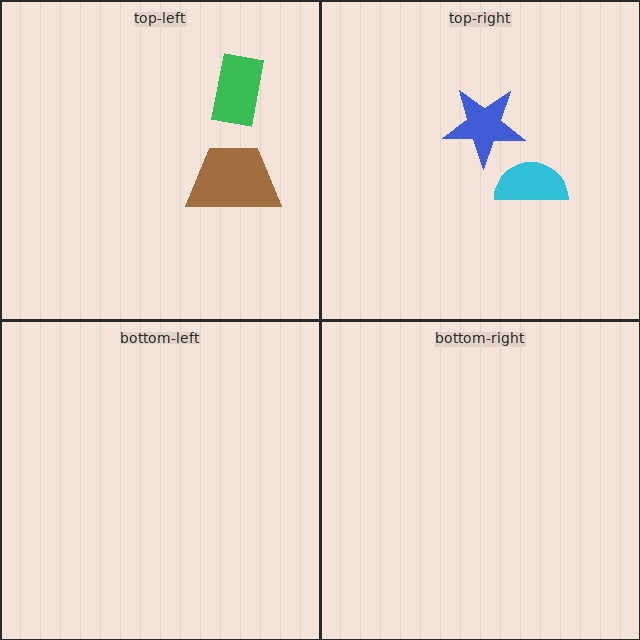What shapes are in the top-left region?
The green rectangle, the brown trapezoid.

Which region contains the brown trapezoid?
The top-left region.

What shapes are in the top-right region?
The cyan semicircle, the blue star.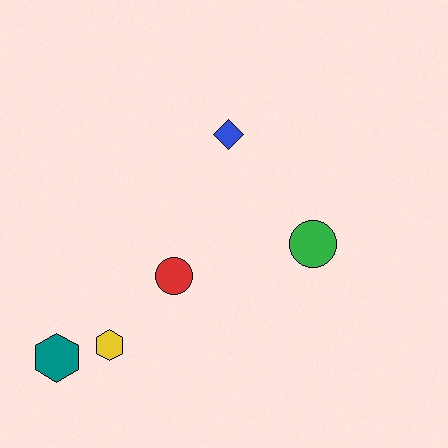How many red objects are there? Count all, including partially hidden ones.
There is 1 red object.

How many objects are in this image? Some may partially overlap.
There are 5 objects.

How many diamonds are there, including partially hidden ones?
There is 1 diamond.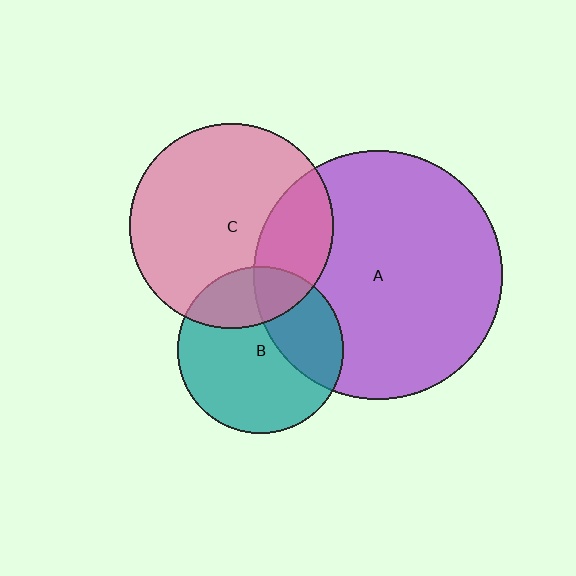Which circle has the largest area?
Circle A (purple).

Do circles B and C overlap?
Yes.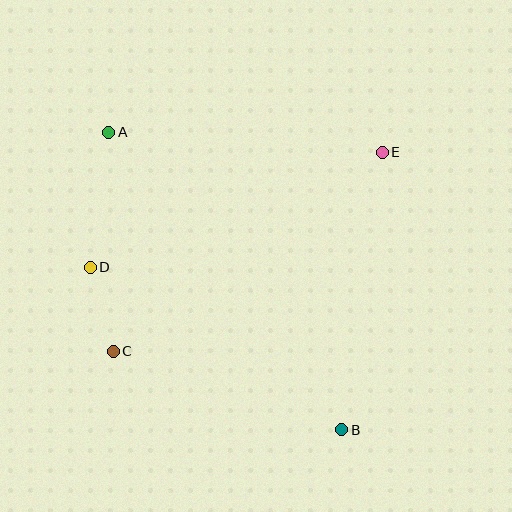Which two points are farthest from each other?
Points A and B are farthest from each other.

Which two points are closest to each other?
Points C and D are closest to each other.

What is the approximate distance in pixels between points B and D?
The distance between B and D is approximately 299 pixels.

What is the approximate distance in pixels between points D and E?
The distance between D and E is approximately 314 pixels.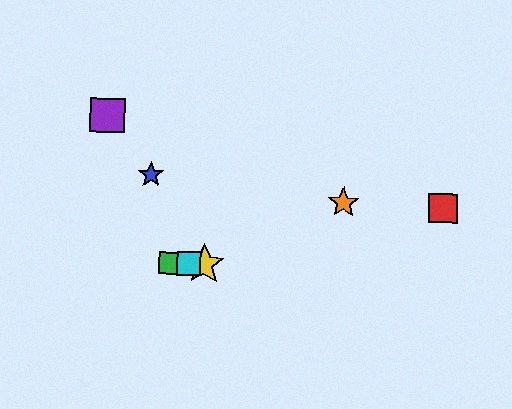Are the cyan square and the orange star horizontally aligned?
No, the cyan square is at y≈264 and the orange star is at y≈203.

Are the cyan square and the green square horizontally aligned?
Yes, both are at y≈264.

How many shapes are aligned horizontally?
3 shapes (the green square, the yellow star, the cyan square) are aligned horizontally.